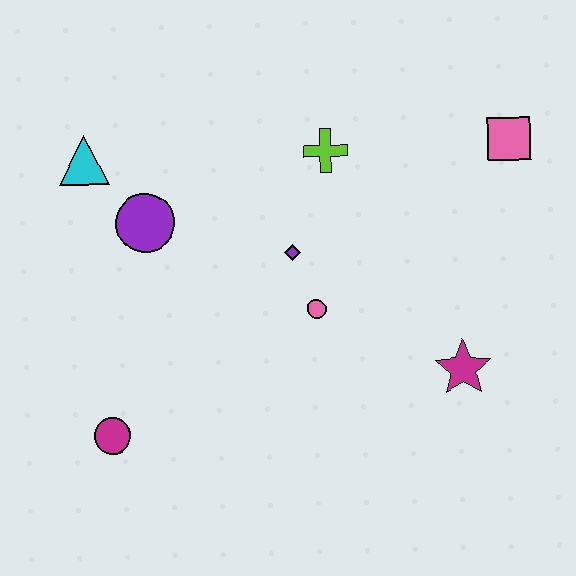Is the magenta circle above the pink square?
No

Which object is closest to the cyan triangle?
The purple circle is closest to the cyan triangle.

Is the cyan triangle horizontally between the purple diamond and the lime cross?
No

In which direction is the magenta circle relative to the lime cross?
The magenta circle is below the lime cross.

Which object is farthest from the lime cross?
The magenta circle is farthest from the lime cross.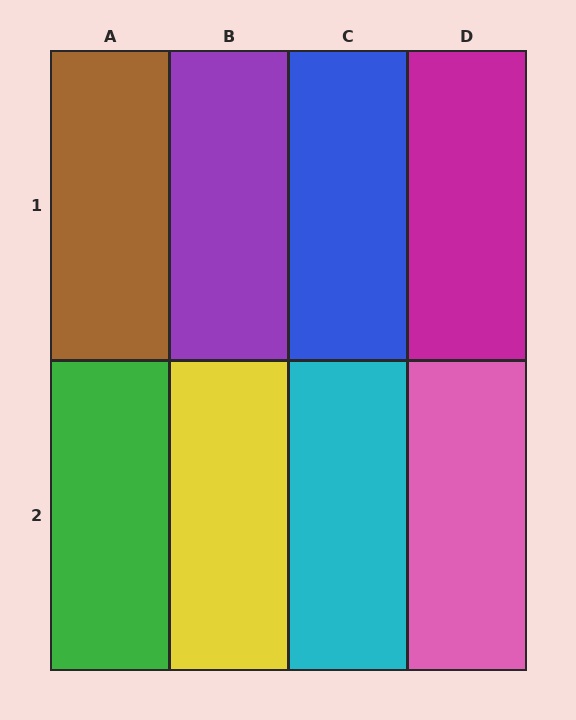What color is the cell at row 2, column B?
Yellow.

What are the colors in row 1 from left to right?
Brown, purple, blue, magenta.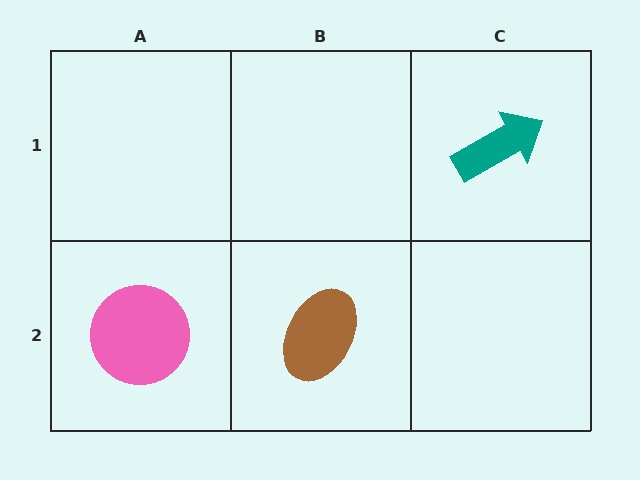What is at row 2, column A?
A pink circle.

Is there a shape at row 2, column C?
No, that cell is empty.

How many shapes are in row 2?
2 shapes.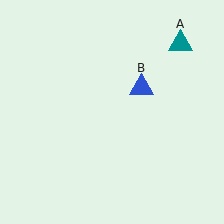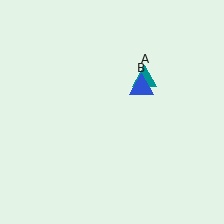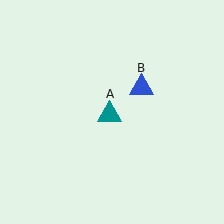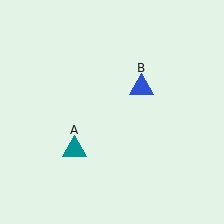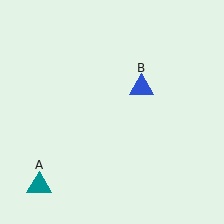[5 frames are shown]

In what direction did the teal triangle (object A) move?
The teal triangle (object A) moved down and to the left.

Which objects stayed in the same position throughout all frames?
Blue triangle (object B) remained stationary.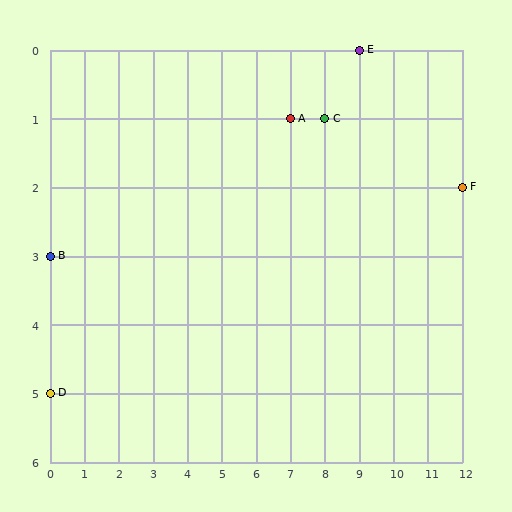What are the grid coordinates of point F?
Point F is at grid coordinates (12, 2).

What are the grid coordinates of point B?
Point B is at grid coordinates (0, 3).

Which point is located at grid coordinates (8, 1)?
Point C is at (8, 1).